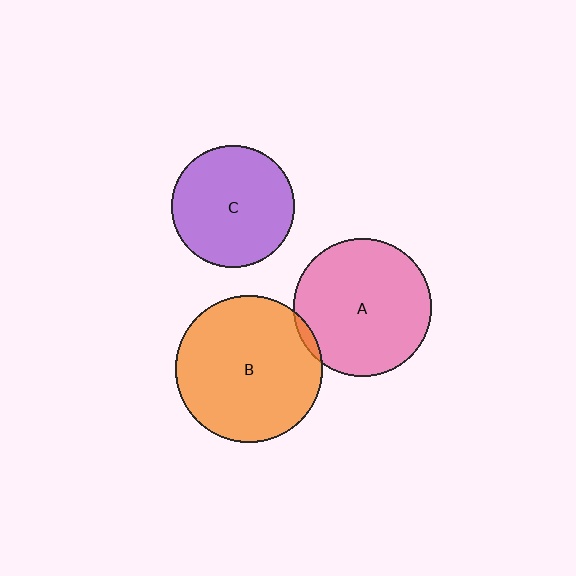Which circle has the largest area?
Circle B (orange).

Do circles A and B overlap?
Yes.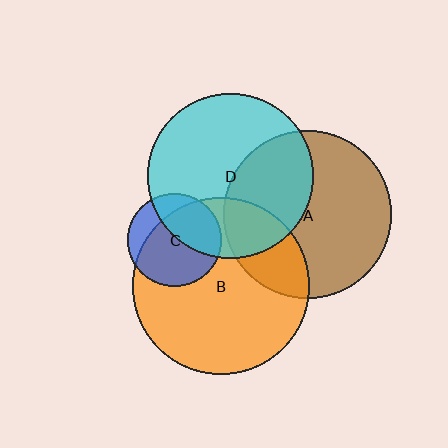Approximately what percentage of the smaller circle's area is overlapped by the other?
Approximately 40%.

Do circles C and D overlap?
Yes.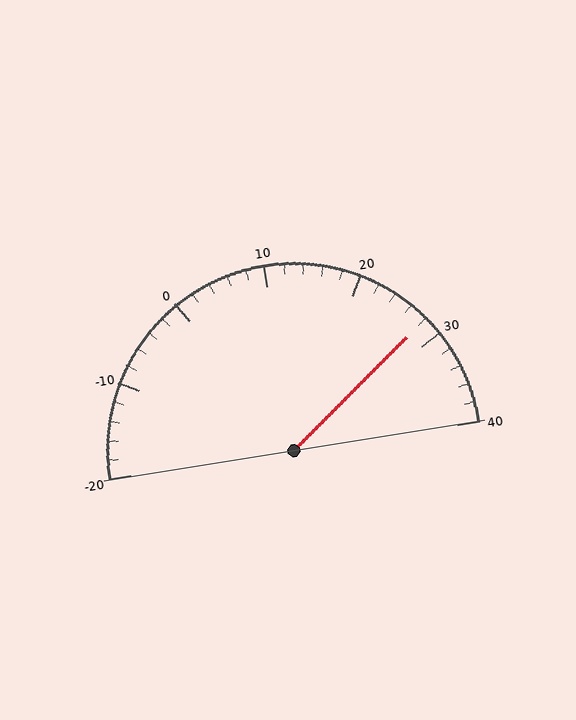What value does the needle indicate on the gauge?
The needle indicates approximately 28.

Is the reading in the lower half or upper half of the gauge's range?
The reading is in the upper half of the range (-20 to 40).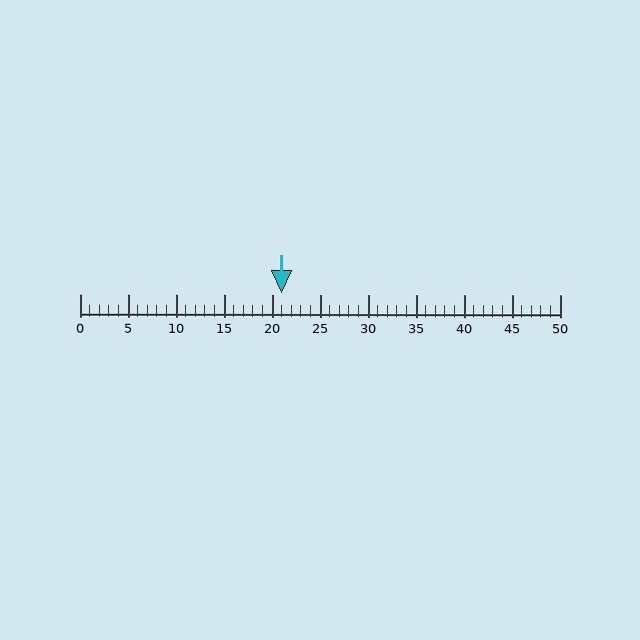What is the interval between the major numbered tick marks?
The major tick marks are spaced 5 units apart.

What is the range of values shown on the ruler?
The ruler shows values from 0 to 50.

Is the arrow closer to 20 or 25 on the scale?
The arrow is closer to 20.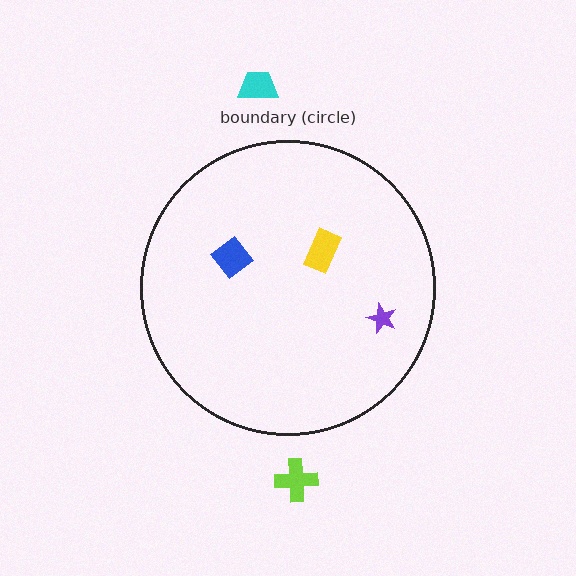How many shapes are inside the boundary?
3 inside, 2 outside.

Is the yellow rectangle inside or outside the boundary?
Inside.